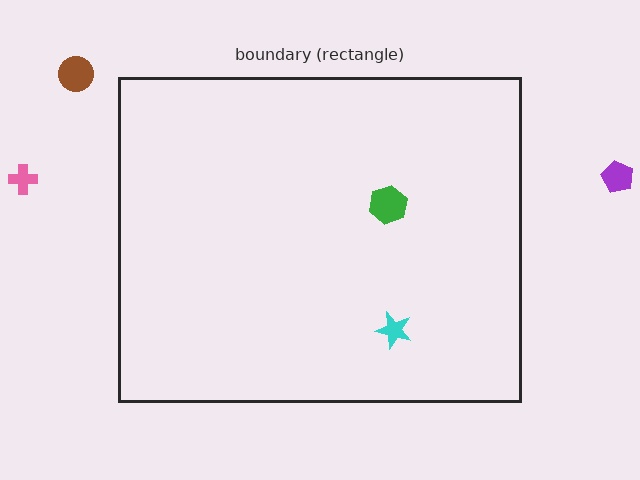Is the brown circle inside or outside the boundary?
Outside.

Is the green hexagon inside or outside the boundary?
Inside.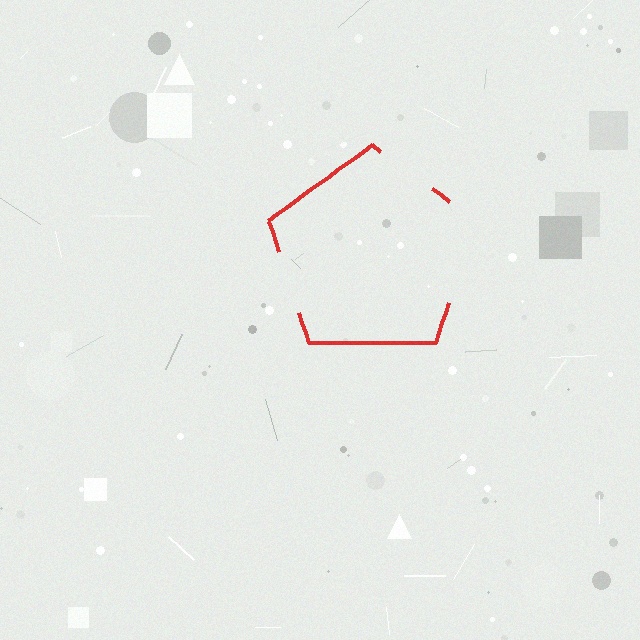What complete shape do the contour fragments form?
The contour fragments form a pentagon.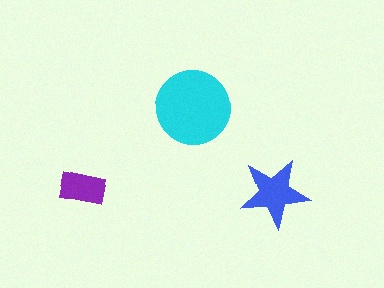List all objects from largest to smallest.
The cyan circle, the blue star, the purple rectangle.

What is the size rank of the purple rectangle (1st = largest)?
3rd.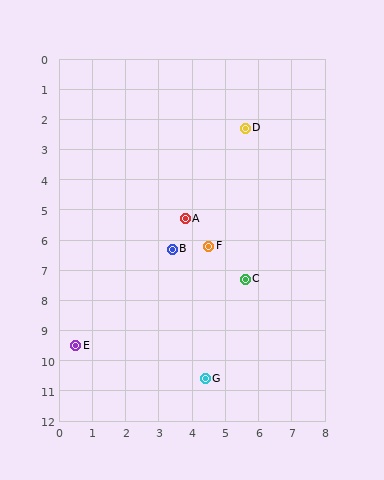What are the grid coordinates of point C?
Point C is at approximately (5.6, 7.3).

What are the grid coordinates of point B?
Point B is at approximately (3.4, 6.3).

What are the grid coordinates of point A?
Point A is at approximately (3.8, 5.3).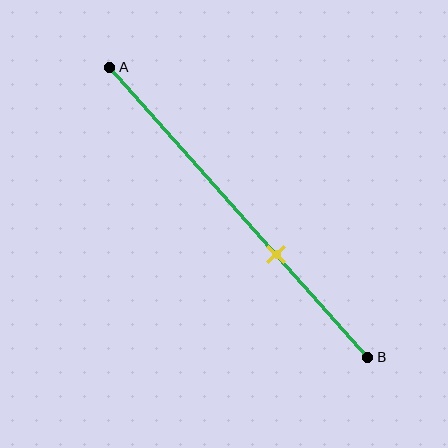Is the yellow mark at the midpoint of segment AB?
No, the mark is at about 65% from A, not at the 50% midpoint.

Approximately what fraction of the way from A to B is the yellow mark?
The yellow mark is approximately 65% of the way from A to B.